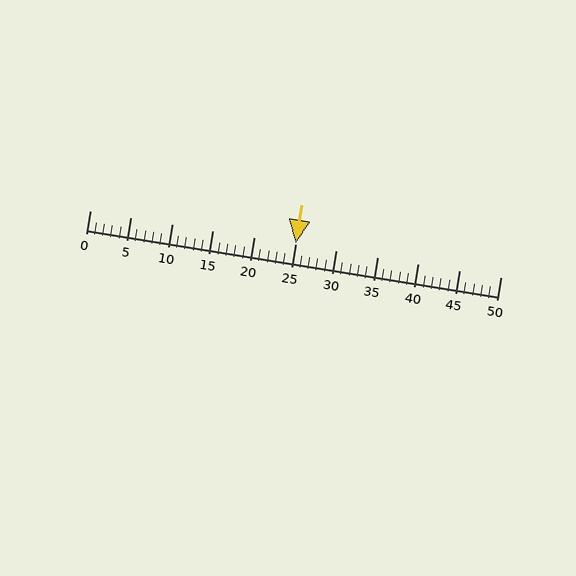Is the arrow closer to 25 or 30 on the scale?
The arrow is closer to 25.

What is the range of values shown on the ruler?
The ruler shows values from 0 to 50.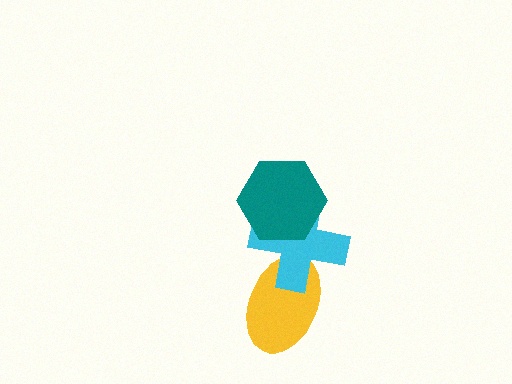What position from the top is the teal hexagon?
The teal hexagon is 1st from the top.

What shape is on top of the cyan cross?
The teal hexagon is on top of the cyan cross.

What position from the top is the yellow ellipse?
The yellow ellipse is 3rd from the top.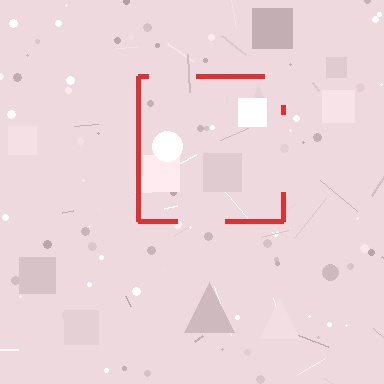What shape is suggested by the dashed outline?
The dashed outline suggests a square.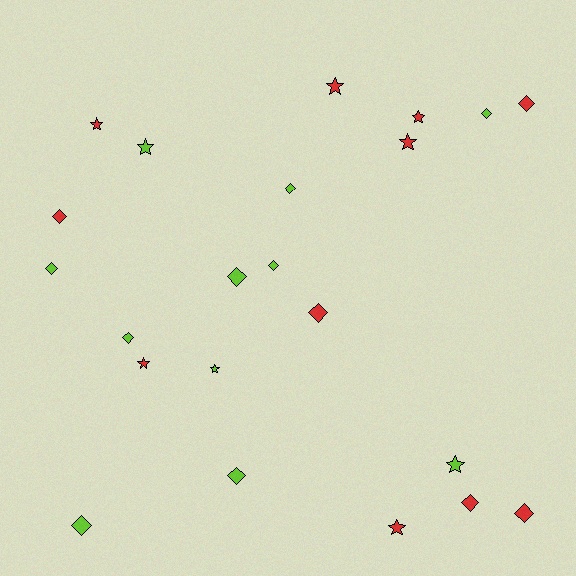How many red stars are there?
There are 6 red stars.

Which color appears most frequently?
Red, with 11 objects.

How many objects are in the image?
There are 22 objects.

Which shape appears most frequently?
Diamond, with 13 objects.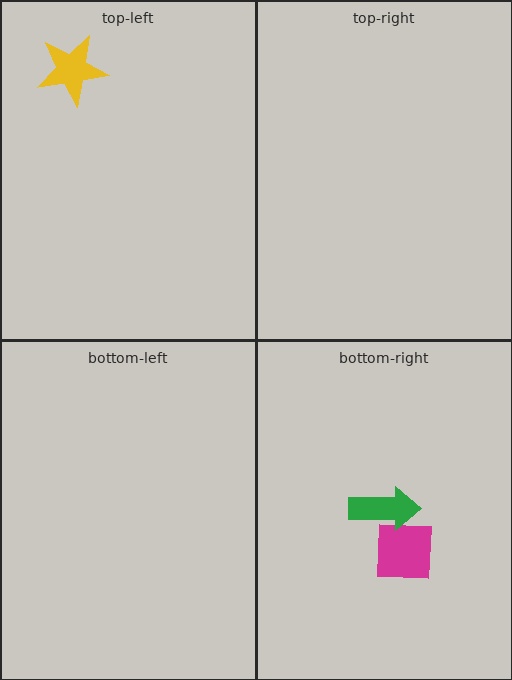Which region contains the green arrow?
The bottom-right region.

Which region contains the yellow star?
The top-left region.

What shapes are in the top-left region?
The yellow star.